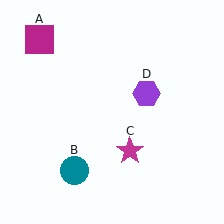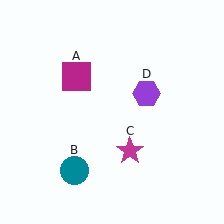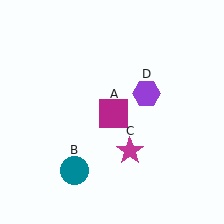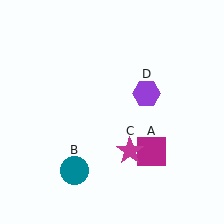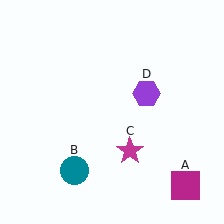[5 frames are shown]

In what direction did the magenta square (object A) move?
The magenta square (object A) moved down and to the right.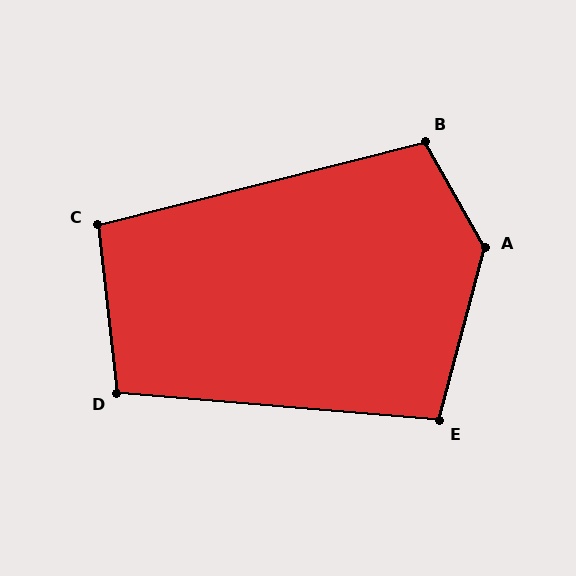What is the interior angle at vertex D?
Approximately 101 degrees (obtuse).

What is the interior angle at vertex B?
Approximately 105 degrees (obtuse).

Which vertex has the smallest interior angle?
C, at approximately 98 degrees.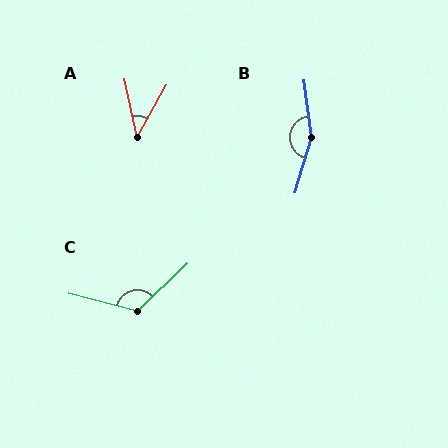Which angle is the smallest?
A, at approximately 42 degrees.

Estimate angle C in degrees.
Approximately 122 degrees.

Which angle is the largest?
B, at approximately 156 degrees.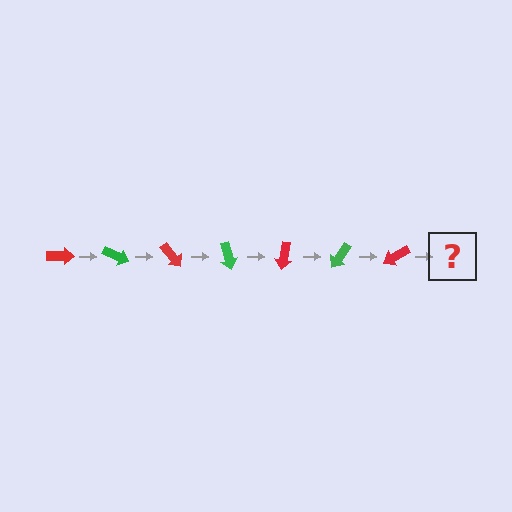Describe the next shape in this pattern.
It should be a green arrow, rotated 175 degrees from the start.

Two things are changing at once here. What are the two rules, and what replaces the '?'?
The two rules are that it rotates 25 degrees each step and the color cycles through red and green. The '?' should be a green arrow, rotated 175 degrees from the start.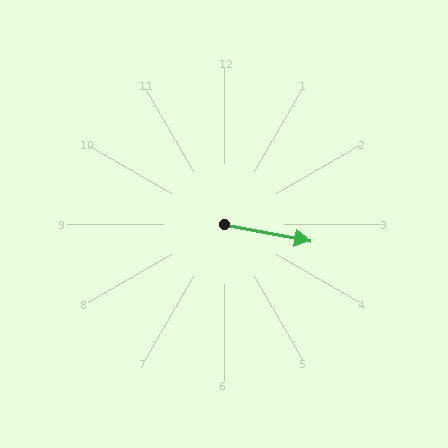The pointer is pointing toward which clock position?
Roughly 3 o'clock.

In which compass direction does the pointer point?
East.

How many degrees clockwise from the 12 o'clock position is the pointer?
Approximately 101 degrees.